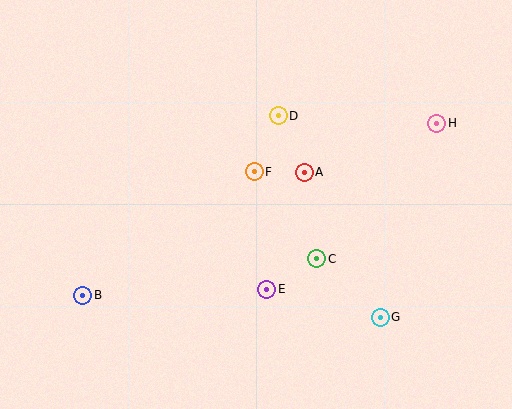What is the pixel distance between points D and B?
The distance between D and B is 266 pixels.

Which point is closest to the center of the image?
Point F at (254, 172) is closest to the center.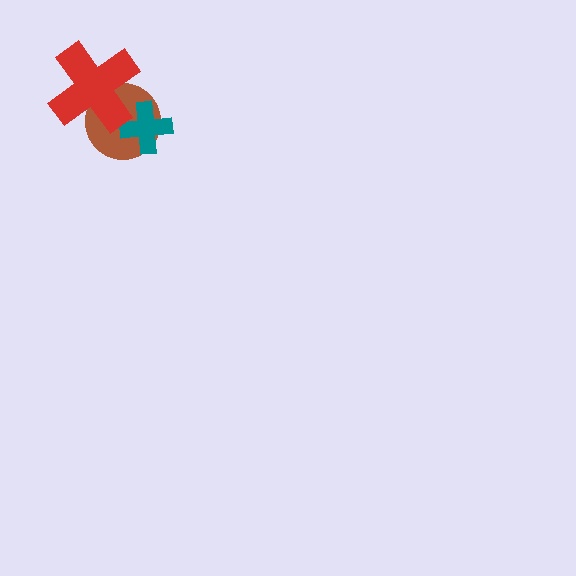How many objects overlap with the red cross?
1 object overlaps with the red cross.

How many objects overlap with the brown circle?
2 objects overlap with the brown circle.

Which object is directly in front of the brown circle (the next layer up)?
The teal cross is directly in front of the brown circle.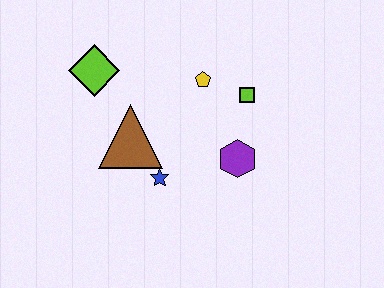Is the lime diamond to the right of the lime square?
No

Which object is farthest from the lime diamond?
The purple hexagon is farthest from the lime diamond.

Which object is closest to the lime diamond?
The brown triangle is closest to the lime diamond.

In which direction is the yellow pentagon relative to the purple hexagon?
The yellow pentagon is above the purple hexagon.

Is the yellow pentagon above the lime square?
Yes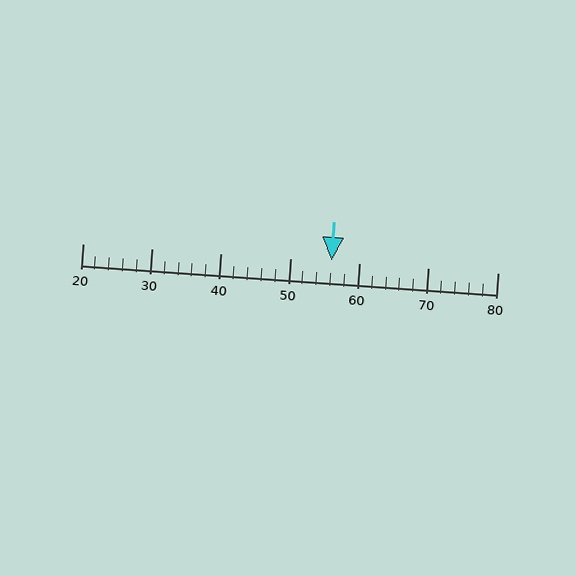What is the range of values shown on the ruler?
The ruler shows values from 20 to 80.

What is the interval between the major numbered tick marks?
The major tick marks are spaced 10 units apart.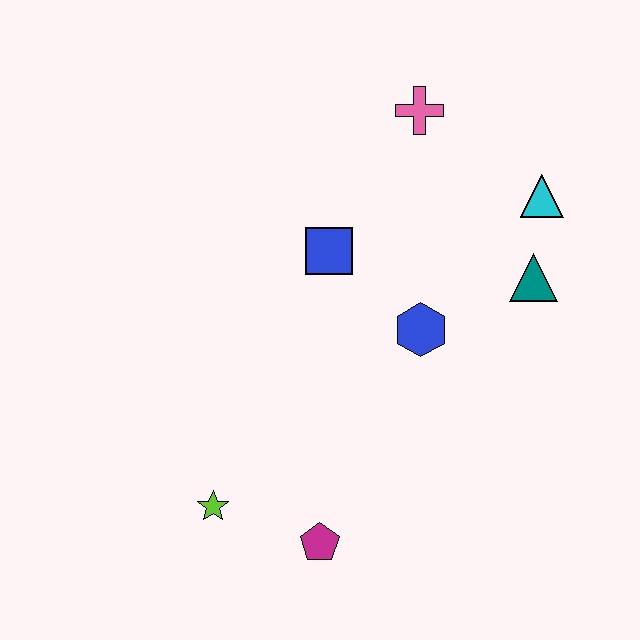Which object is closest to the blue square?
The blue hexagon is closest to the blue square.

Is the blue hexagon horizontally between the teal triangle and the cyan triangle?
No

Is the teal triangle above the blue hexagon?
Yes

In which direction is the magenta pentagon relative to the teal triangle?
The magenta pentagon is below the teal triangle.